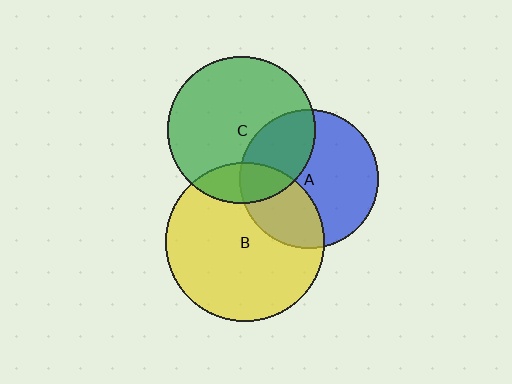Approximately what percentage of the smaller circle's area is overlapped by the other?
Approximately 15%.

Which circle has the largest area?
Circle B (yellow).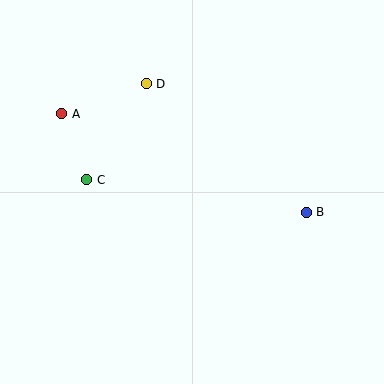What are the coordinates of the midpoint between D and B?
The midpoint between D and B is at (226, 148).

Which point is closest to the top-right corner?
Point B is closest to the top-right corner.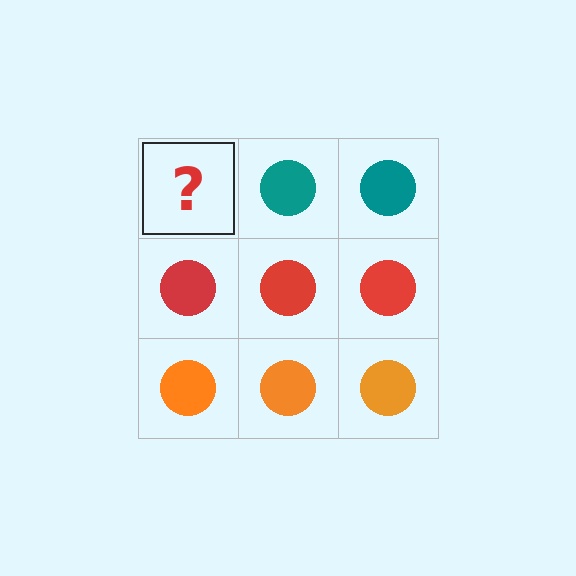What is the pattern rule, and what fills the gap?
The rule is that each row has a consistent color. The gap should be filled with a teal circle.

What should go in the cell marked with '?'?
The missing cell should contain a teal circle.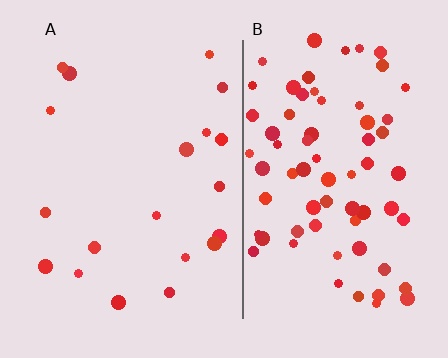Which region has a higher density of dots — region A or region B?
B (the right).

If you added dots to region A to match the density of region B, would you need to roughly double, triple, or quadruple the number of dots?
Approximately quadruple.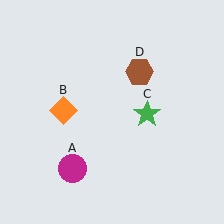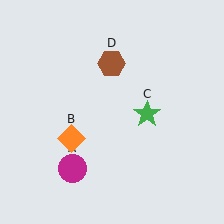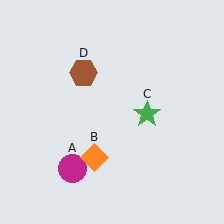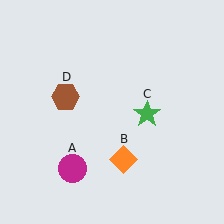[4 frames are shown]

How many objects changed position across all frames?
2 objects changed position: orange diamond (object B), brown hexagon (object D).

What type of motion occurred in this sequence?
The orange diamond (object B), brown hexagon (object D) rotated counterclockwise around the center of the scene.